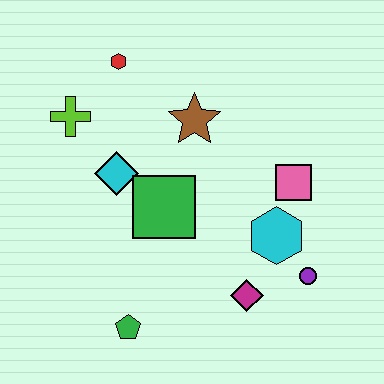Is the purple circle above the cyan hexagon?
No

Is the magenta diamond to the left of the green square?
No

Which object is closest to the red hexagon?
The lime cross is closest to the red hexagon.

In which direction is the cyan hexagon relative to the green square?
The cyan hexagon is to the right of the green square.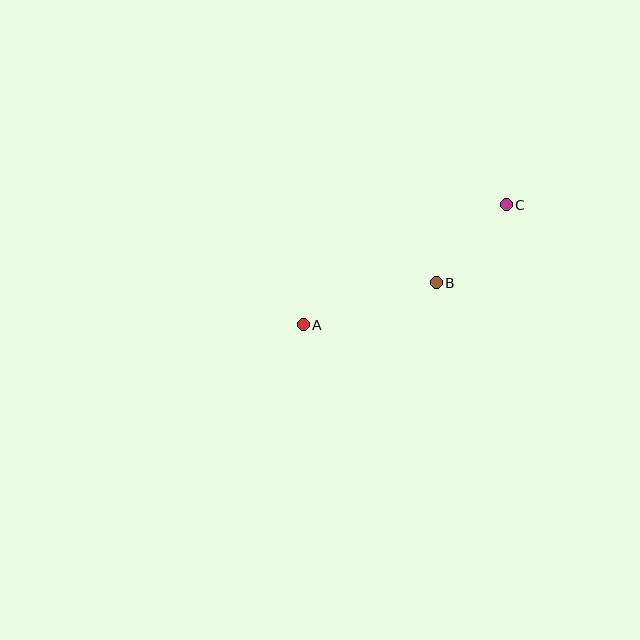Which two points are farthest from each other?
Points A and C are farthest from each other.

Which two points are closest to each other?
Points B and C are closest to each other.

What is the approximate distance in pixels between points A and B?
The distance between A and B is approximately 140 pixels.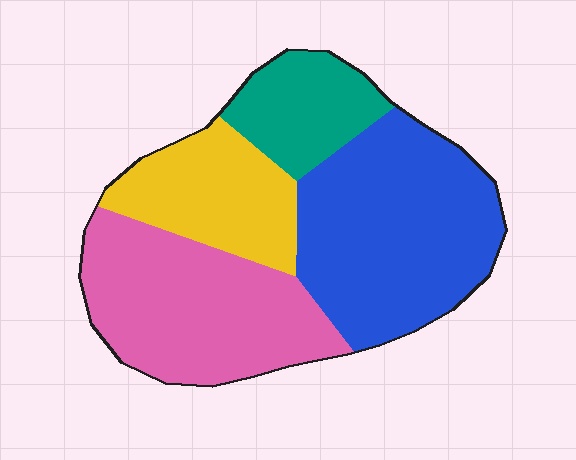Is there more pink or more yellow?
Pink.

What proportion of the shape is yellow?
Yellow takes up about one fifth (1/5) of the shape.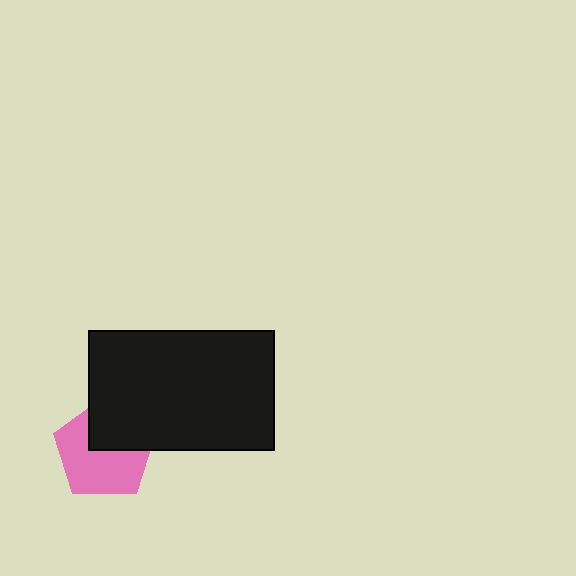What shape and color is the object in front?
The object in front is a black rectangle.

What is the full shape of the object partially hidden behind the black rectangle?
The partially hidden object is a pink pentagon.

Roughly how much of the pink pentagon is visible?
About half of it is visible (roughly 62%).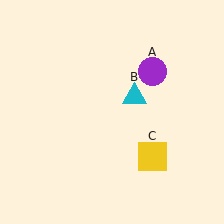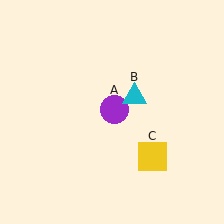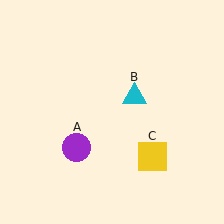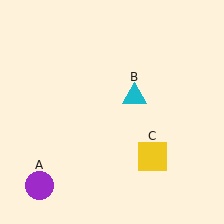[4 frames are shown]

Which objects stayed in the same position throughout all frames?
Cyan triangle (object B) and yellow square (object C) remained stationary.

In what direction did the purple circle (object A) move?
The purple circle (object A) moved down and to the left.